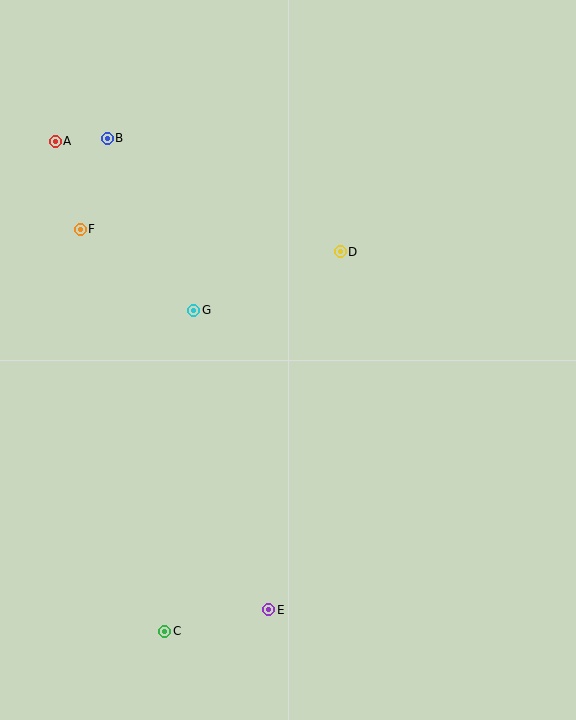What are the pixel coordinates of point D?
Point D is at (340, 252).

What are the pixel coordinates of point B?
Point B is at (107, 138).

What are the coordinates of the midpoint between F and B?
The midpoint between F and B is at (94, 184).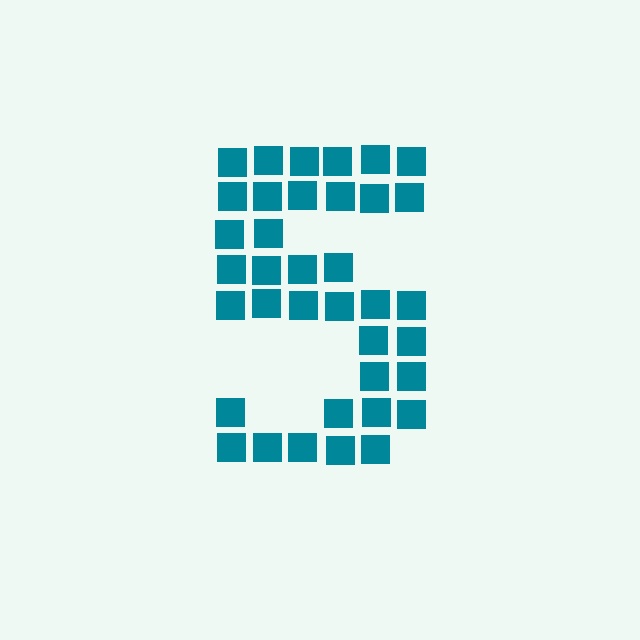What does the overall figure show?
The overall figure shows the digit 5.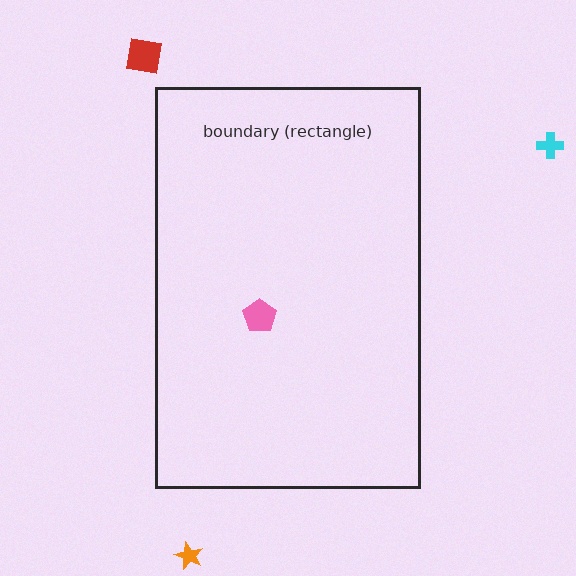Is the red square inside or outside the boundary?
Outside.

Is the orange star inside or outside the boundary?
Outside.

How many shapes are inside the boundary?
1 inside, 3 outside.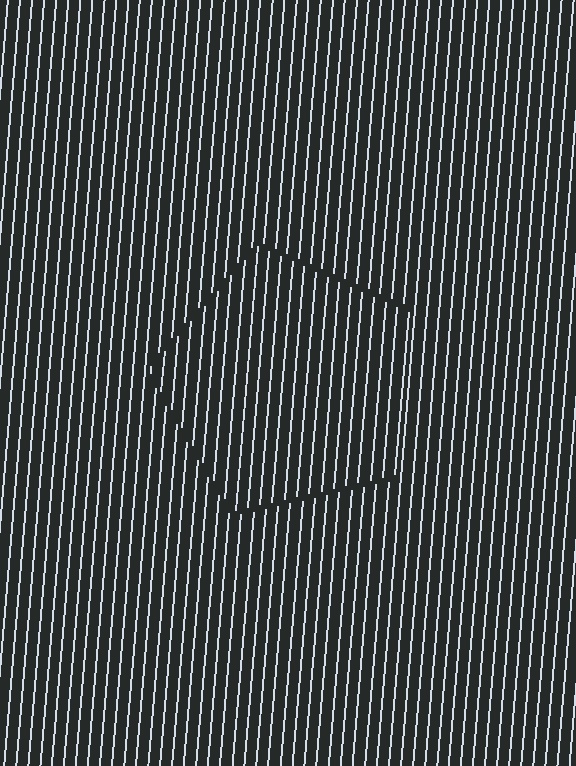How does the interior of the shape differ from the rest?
The interior of the shape contains the same grating, shifted by half a period — the contour is defined by the phase discontinuity where line-ends from the inner and outer gratings abut.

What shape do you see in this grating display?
An illusory pentagon. The interior of the shape contains the same grating, shifted by half a period — the contour is defined by the phase discontinuity where line-ends from the inner and outer gratings abut.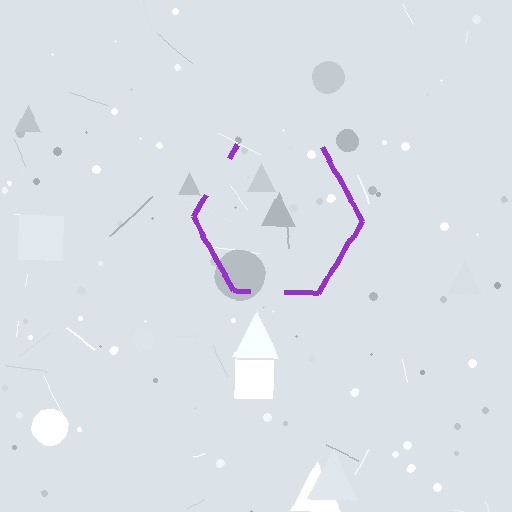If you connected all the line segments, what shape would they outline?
They would outline a hexagon.